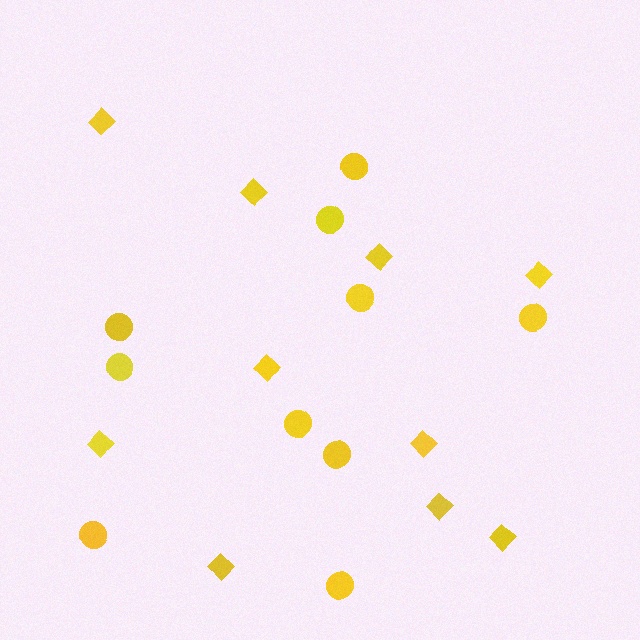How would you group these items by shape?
There are 2 groups: one group of circles (10) and one group of diamonds (10).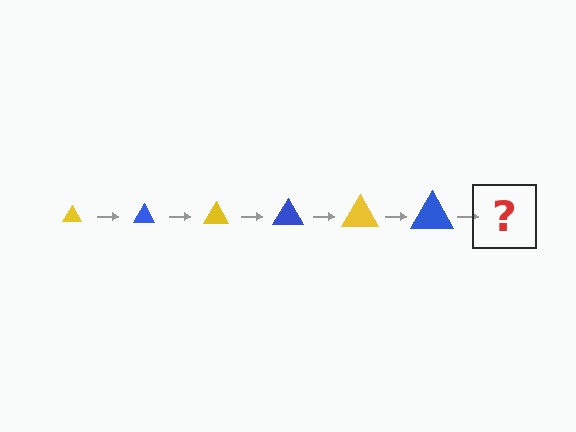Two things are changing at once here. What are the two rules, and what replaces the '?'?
The two rules are that the triangle grows larger each step and the color cycles through yellow and blue. The '?' should be a yellow triangle, larger than the previous one.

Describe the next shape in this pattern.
It should be a yellow triangle, larger than the previous one.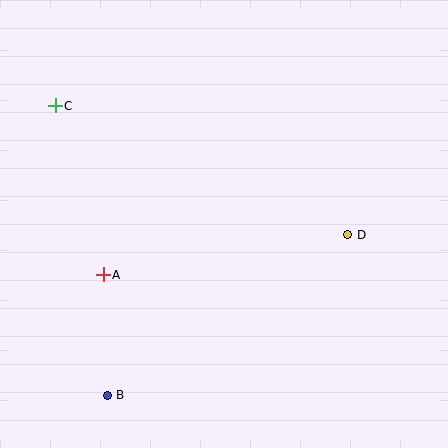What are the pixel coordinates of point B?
Point B is at (107, 395).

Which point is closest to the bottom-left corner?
Point B is closest to the bottom-left corner.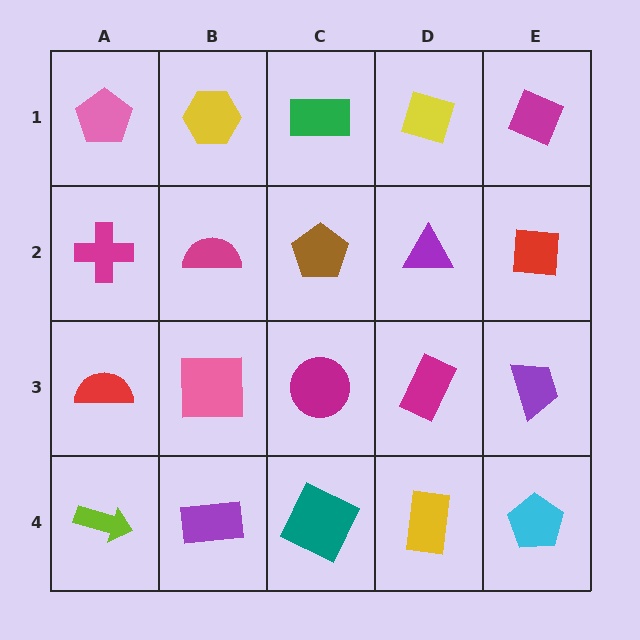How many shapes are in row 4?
5 shapes.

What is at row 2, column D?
A purple triangle.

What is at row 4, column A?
A lime arrow.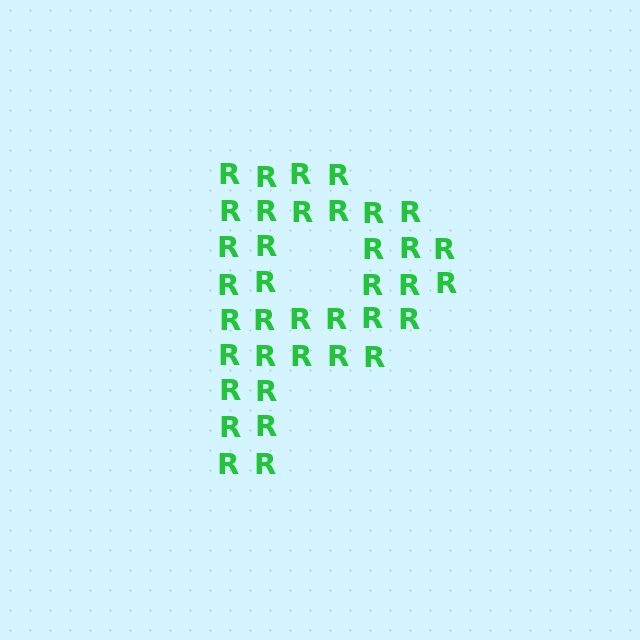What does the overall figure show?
The overall figure shows the letter P.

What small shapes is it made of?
It is made of small letter R's.